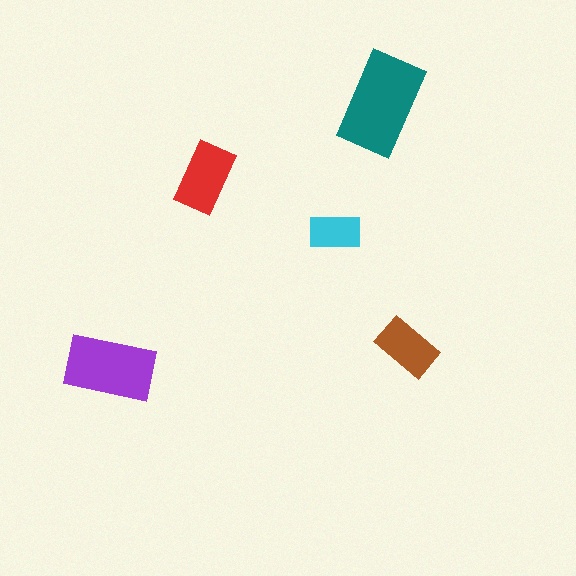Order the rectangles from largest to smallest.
the teal one, the purple one, the red one, the brown one, the cyan one.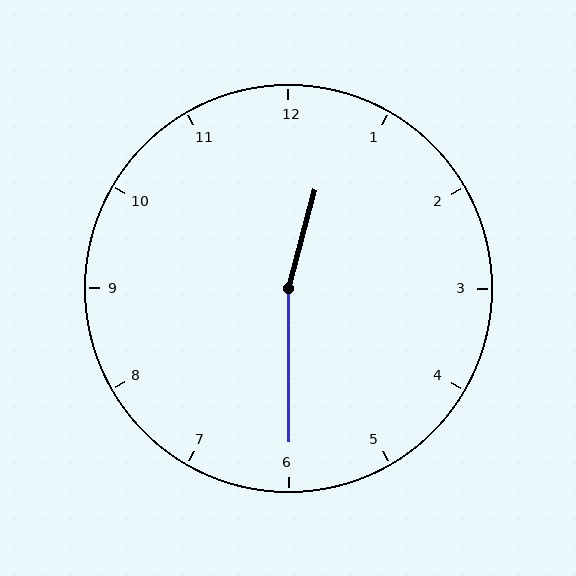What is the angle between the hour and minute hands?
Approximately 165 degrees.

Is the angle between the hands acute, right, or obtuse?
It is obtuse.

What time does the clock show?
12:30.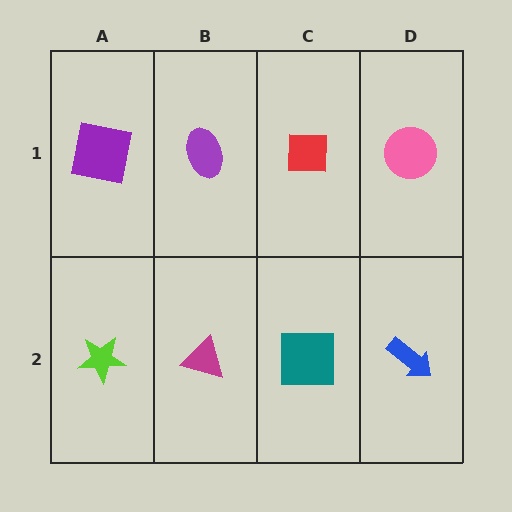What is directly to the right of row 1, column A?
A purple ellipse.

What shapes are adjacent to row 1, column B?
A magenta triangle (row 2, column B), a purple square (row 1, column A), a red square (row 1, column C).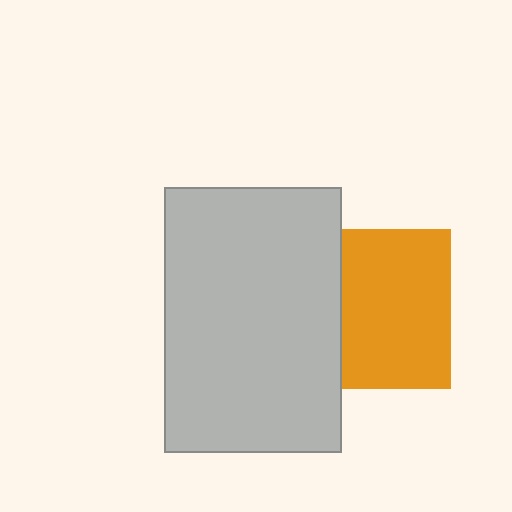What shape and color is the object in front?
The object in front is a light gray rectangle.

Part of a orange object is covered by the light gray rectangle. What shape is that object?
It is a square.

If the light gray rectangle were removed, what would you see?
You would see the complete orange square.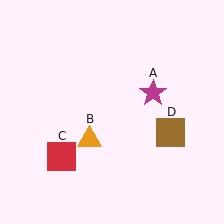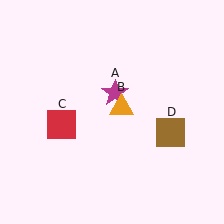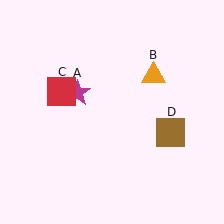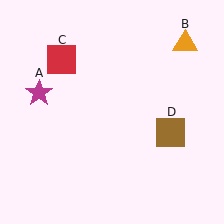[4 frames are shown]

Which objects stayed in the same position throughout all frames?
Brown square (object D) remained stationary.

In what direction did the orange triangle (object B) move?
The orange triangle (object B) moved up and to the right.